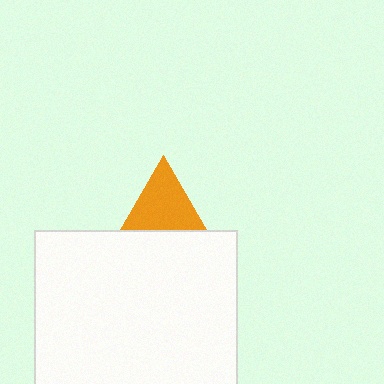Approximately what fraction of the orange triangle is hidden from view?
Roughly 59% of the orange triangle is hidden behind the white square.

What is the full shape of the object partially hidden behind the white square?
The partially hidden object is an orange triangle.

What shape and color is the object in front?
The object in front is a white square.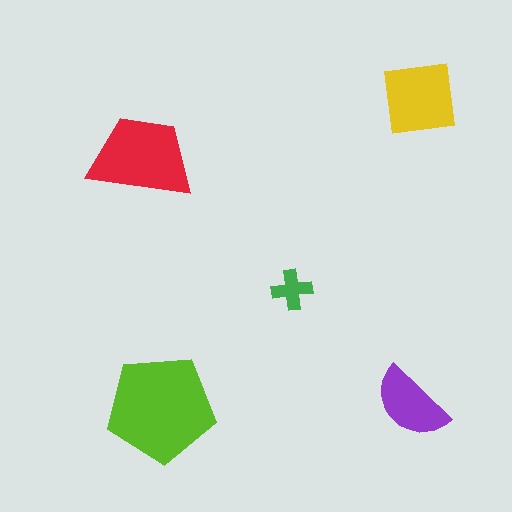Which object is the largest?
The lime pentagon.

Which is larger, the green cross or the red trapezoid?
The red trapezoid.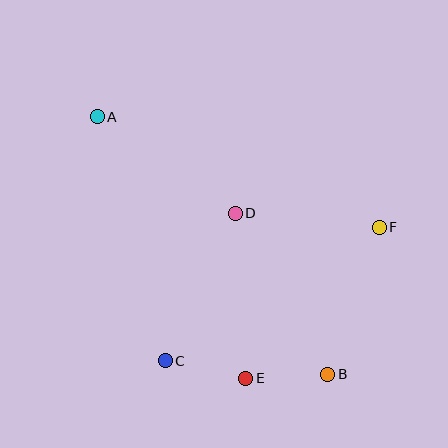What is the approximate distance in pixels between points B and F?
The distance between B and F is approximately 156 pixels.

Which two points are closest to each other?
Points B and E are closest to each other.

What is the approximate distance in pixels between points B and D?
The distance between B and D is approximately 186 pixels.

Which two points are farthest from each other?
Points A and B are farthest from each other.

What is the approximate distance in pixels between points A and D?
The distance between A and D is approximately 169 pixels.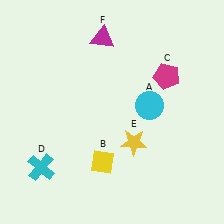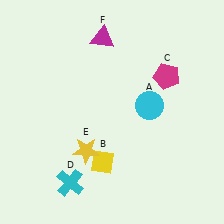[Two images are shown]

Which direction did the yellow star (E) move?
The yellow star (E) moved left.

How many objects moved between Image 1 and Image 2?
2 objects moved between the two images.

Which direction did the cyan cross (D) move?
The cyan cross (D) moved right.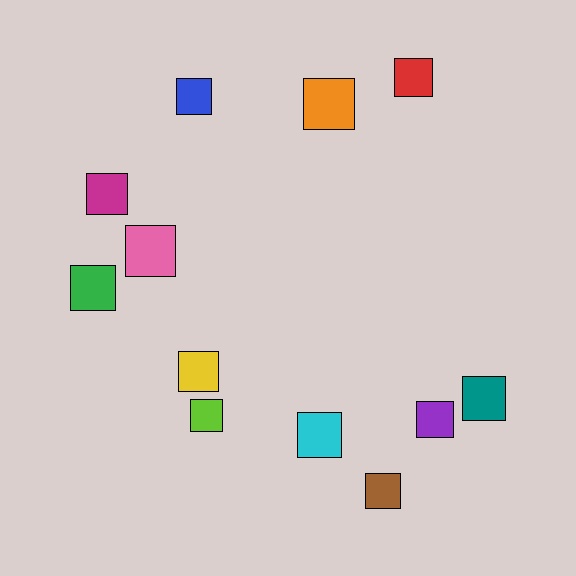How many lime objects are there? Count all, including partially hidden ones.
There is 1 lime object.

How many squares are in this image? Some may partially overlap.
There are 12 squares.